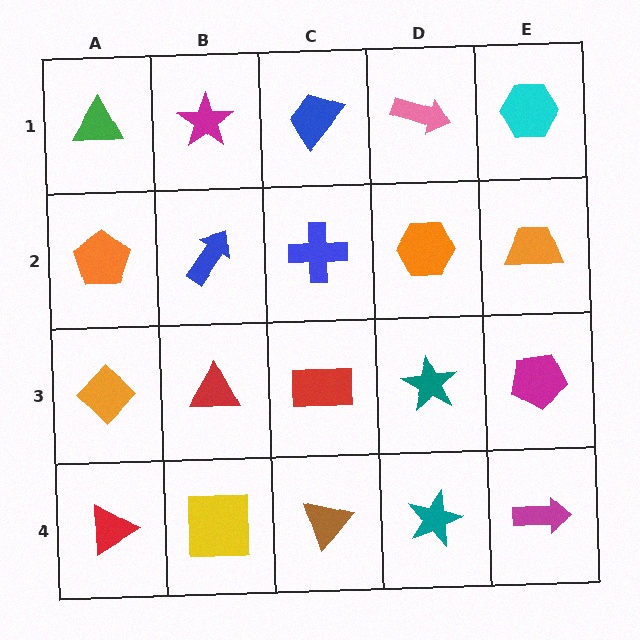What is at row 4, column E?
A magenta arrow.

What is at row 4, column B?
A yellow square.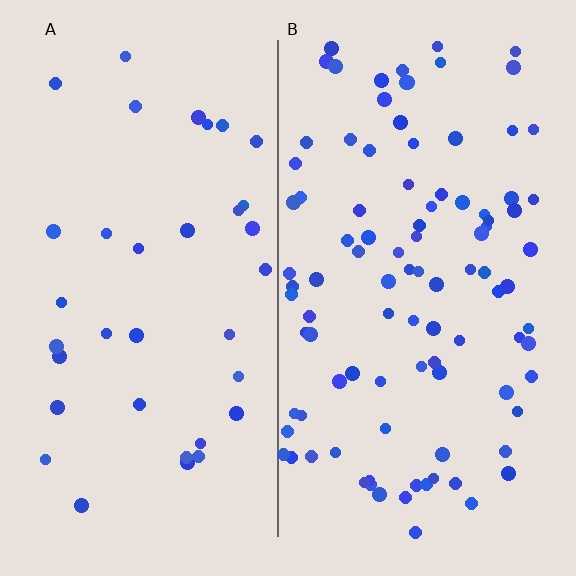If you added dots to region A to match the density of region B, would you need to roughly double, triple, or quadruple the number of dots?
Approximately triple.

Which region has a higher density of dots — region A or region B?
B (the right).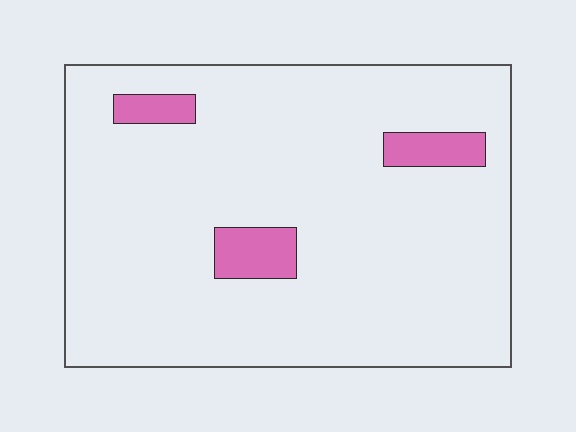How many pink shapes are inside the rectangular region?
3.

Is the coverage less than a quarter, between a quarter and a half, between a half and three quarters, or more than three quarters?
Less than a quarter.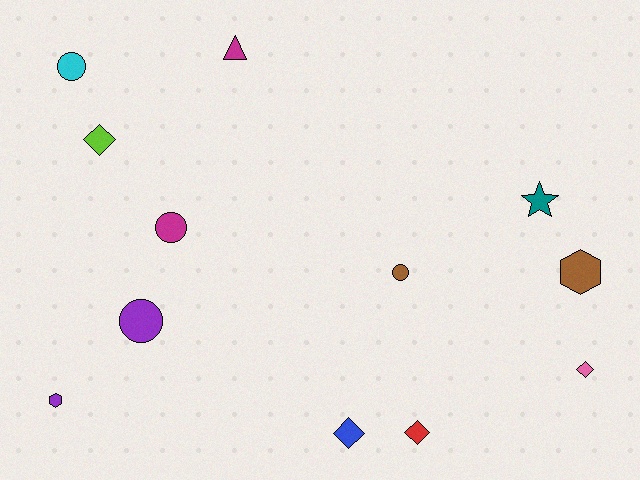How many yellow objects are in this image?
There are no yellow objects.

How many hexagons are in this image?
There are 2 hexagons.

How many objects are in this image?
There are 12 objects.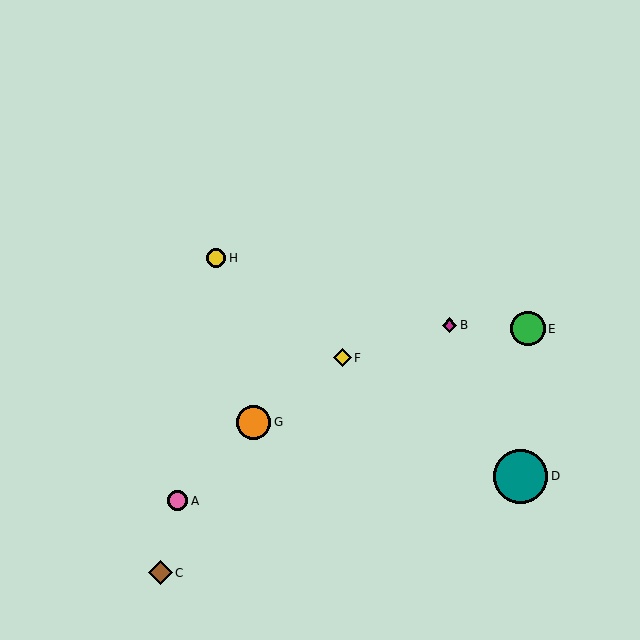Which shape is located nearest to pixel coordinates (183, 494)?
The pink circle (labeled A) at (178, 501) is nearest to that location.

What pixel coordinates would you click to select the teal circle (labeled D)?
Click at (521, 476) to select the teal circle D.